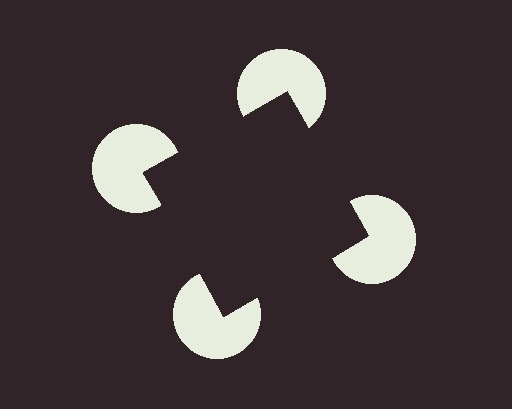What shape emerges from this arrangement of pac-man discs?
An illusory square — its edges are inferred from the aligned wedge cuts in the pac-man discs, not physically drawn.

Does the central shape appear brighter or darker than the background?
It typically appears slightly darker than the background, even though no actual brightness change is drawn.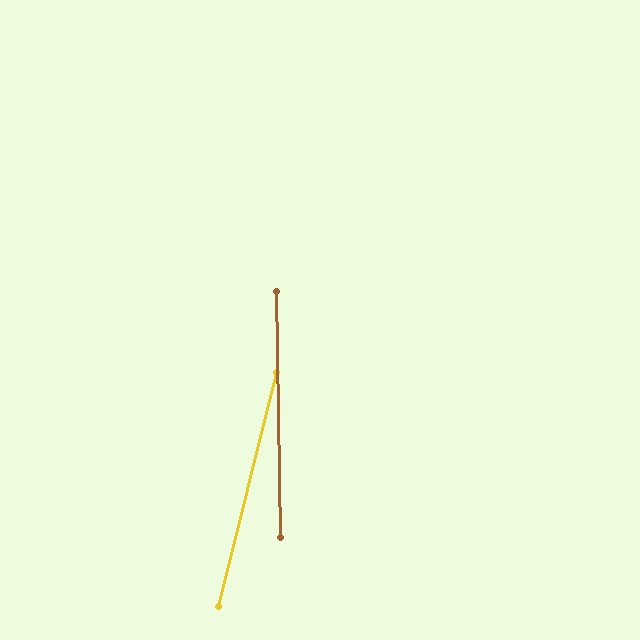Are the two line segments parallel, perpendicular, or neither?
Neither parallel nor perpendicular — they differ by about 15°.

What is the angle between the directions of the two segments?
Approximately 15 degrees.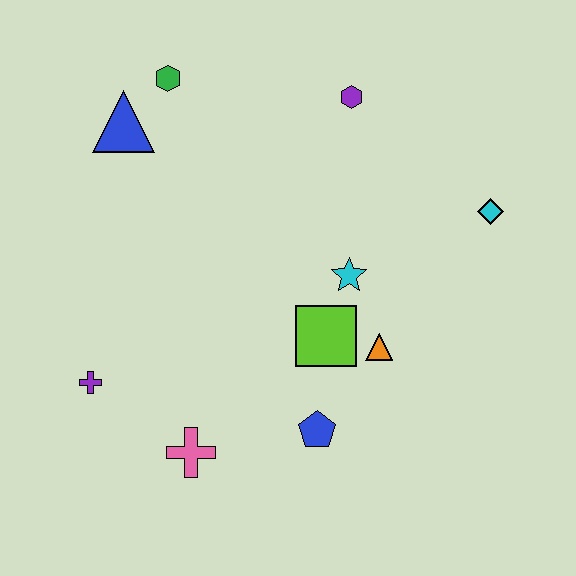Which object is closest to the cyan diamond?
The cyan star is closest to the cyan diamond.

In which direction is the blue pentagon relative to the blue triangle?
The blue pentagon is below the blue triangle.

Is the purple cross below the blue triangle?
Yes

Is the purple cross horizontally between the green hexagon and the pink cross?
No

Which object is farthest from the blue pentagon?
The green hexagon is farthest from the blue pentagon.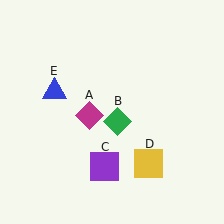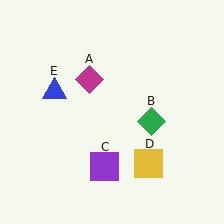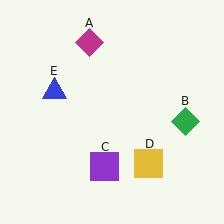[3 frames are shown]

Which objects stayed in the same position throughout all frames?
Purple square (object C) and yellow square (object D) and blue triangle (object E) remained stationary.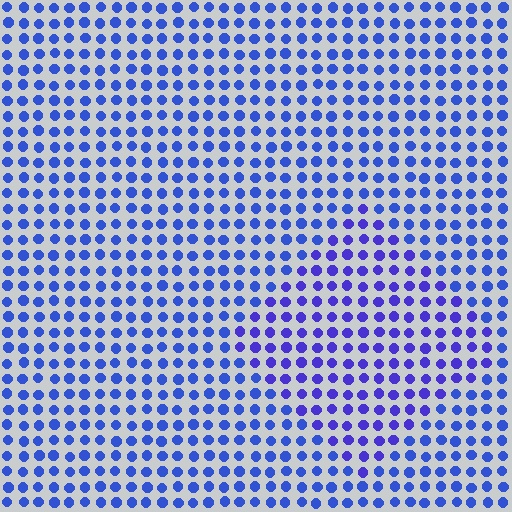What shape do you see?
I see a diamond.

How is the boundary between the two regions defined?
The boundary is defined purely by a slight shift in hue (about 21 degrees). Spacing, size, and orientation are identical on both sides.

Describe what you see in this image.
The image is filled with small blue elements in a uniform arrangement. A diamond-shaped region is visible where the elements are tinted to a slightly different hue, forming a subtle color boundary.